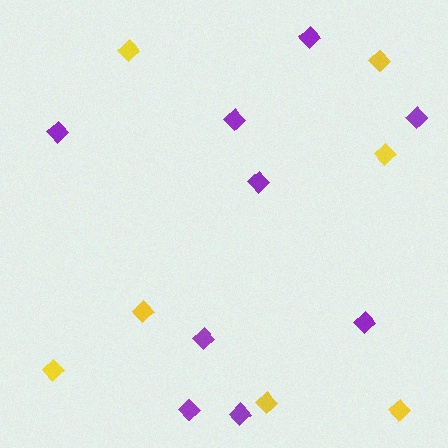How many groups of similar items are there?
There are 2 groups: one group of yellow diamonds (7) and one group of purple diamonds (9).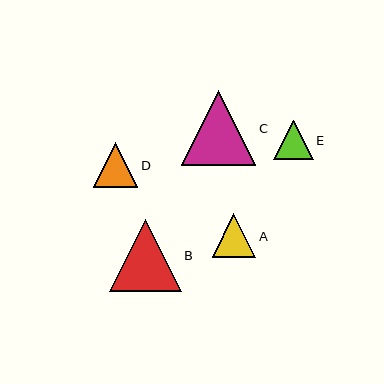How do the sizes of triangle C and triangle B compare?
Triangle C and triangle B are approximately the same size.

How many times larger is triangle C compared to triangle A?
Triangle C is approximately 1.7 times the size of triangle A.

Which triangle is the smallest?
Triangle E is the smallest with a size of approximately 39 pixels.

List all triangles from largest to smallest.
From largest to smallest: C, B, D, A, E.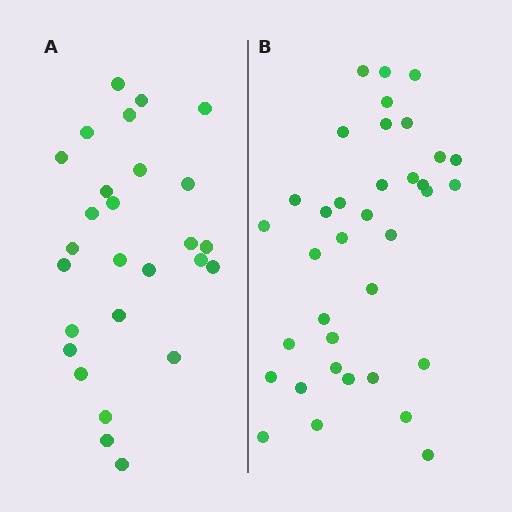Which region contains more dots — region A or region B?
Region B (the right region) has more dots.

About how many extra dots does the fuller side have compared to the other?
Region B has roughly 8 or so more dots than region A.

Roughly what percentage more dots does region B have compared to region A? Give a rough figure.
About 35% more.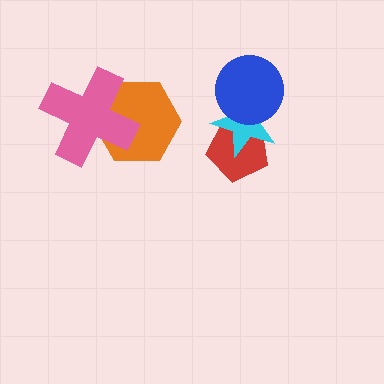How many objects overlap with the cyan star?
2 objects overlap with the cyan star.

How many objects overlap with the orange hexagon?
1 object overlaps with the orange hexagon.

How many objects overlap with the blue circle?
1 object overlaps with the blue circle.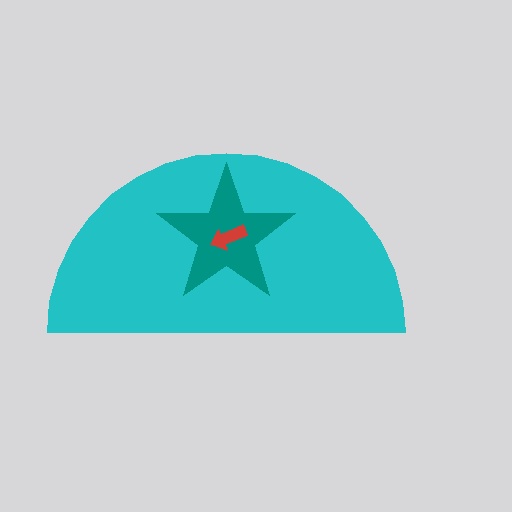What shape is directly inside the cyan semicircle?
The teal star.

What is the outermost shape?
The cyan semicircle.